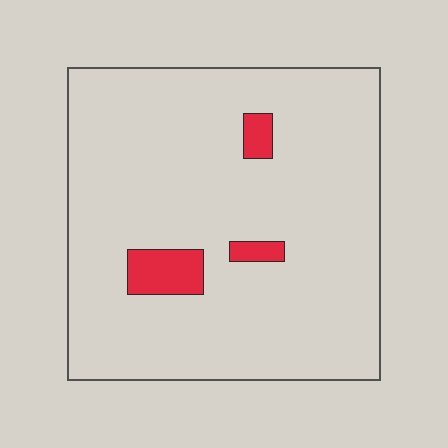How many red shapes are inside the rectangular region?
3.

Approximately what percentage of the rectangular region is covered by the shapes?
Approximately 5%.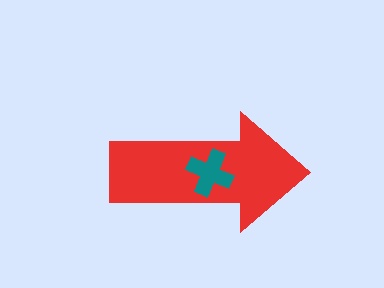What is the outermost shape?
The red arrow.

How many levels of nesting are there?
2.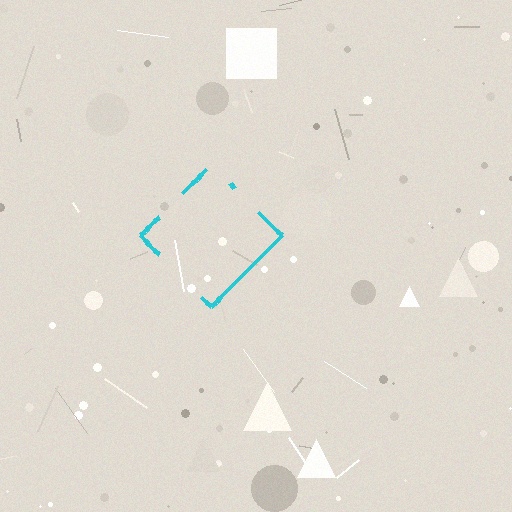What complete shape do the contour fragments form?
The contour fragments form a diamond.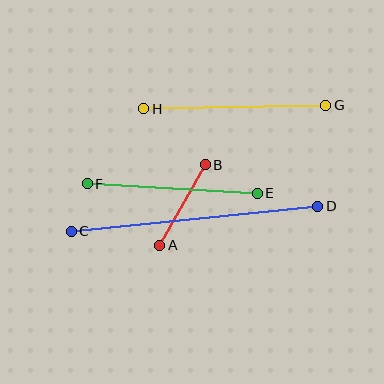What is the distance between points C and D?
The distance is approximately 248 pixels.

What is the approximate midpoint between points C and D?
The midpoint is at approximately (195, 219) pixels.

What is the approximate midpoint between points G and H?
The midpoint is at approximately (235, 107) pixels.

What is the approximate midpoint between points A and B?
The midpoint is at approximately (183, 205) pixels.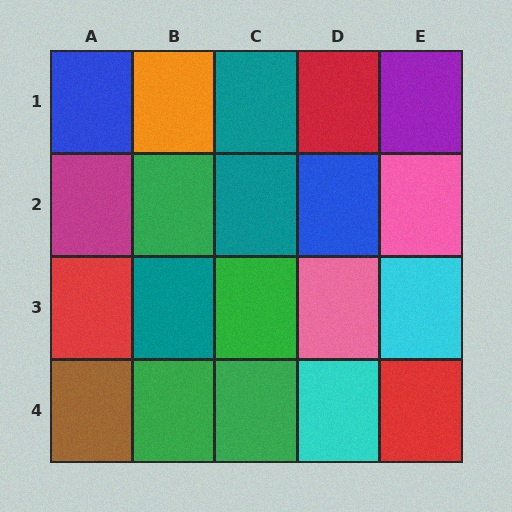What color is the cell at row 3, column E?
Cyan.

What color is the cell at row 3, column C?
Green.